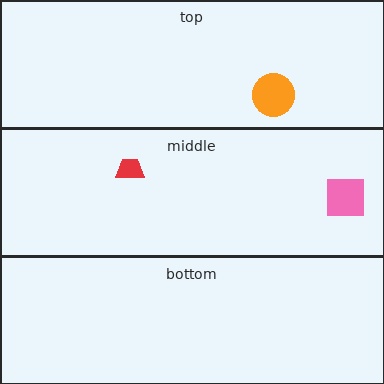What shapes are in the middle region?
The red trapezoid, the pink square.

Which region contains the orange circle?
The top region.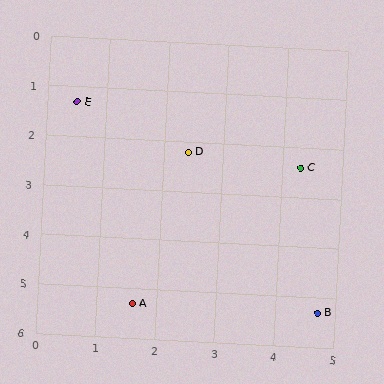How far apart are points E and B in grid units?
Points E and B are about 5.8 grid units apart.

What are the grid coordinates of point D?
Point D is at approximately (2.4, 2.2).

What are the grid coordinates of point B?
Point B is at approximately (4.7, 5.3).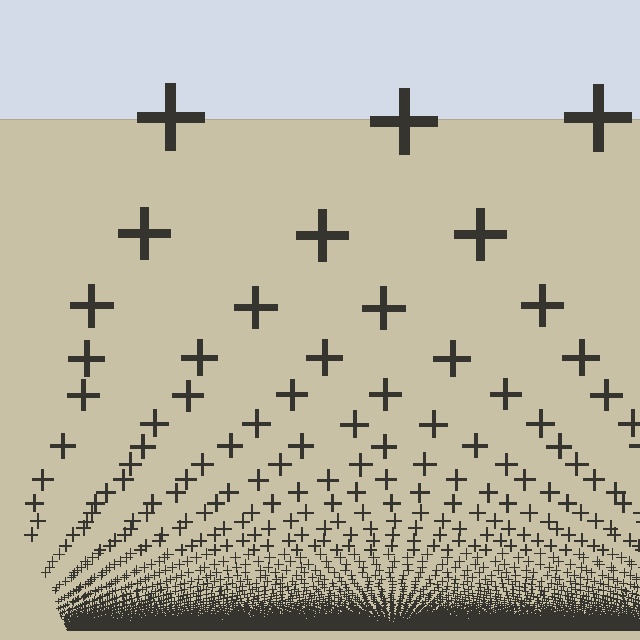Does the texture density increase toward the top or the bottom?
Density increases toward the bottom.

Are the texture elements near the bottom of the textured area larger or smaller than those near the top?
Smaller. The gradient is inverted — elements near the bottom are smaller and denser.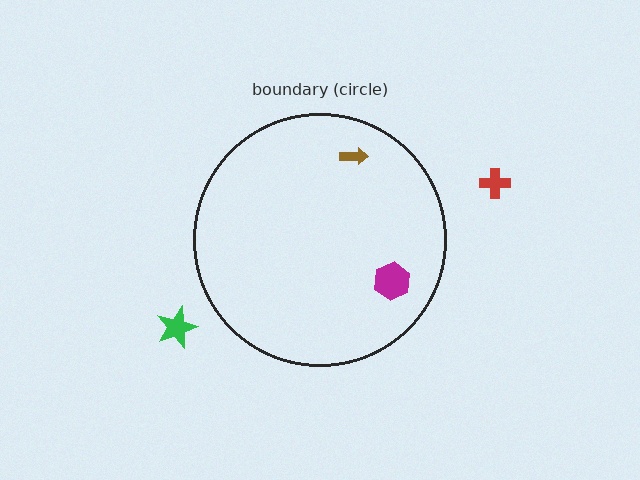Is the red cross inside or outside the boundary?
Outside.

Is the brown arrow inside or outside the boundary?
Inside.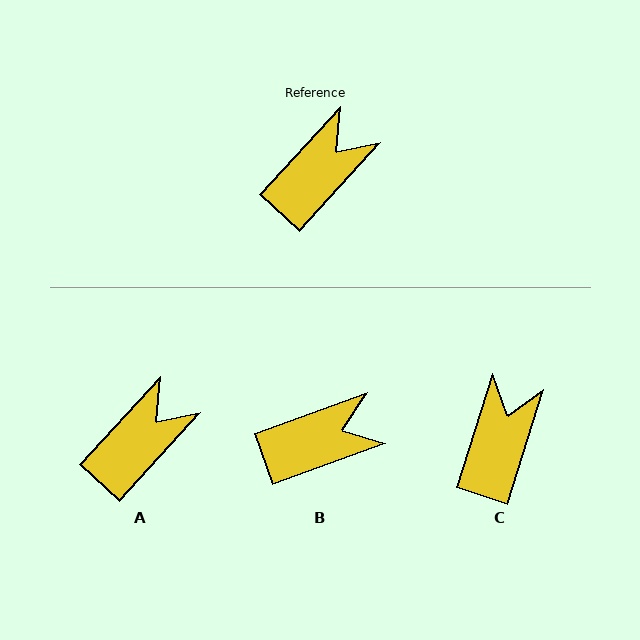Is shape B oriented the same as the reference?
No, it is off by about 28 degrees.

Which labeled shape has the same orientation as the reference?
A.